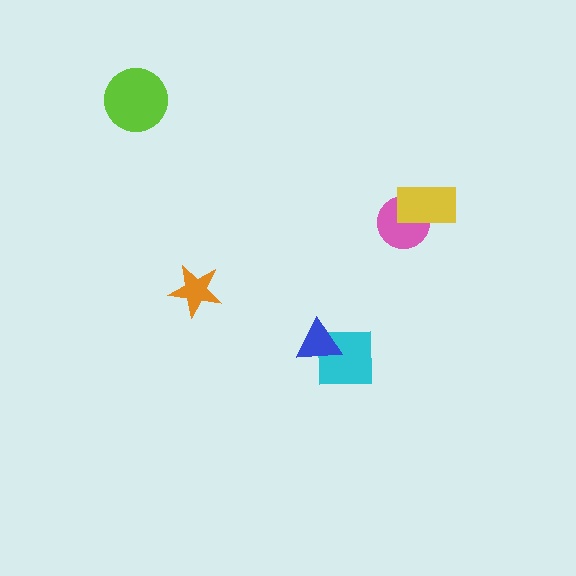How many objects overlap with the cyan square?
1 object overlaps with the cyan square.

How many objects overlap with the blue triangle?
1 object overlaps with the blue triangle.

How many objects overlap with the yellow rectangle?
1 object overlaps with the yellow rectangle.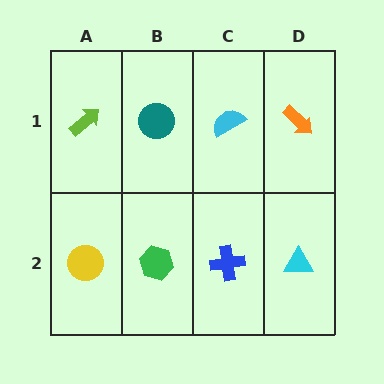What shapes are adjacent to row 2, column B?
A teal circle (row 1, column B), a yellow circle (row 2, column A), a blue cross (row 2, column C).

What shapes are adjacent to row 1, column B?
A green hexagon (row 2, column B), a lime arrow (row 1, column A), a cyan semicircle (row 1, column C).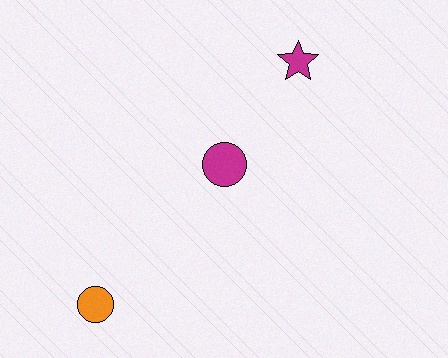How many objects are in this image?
There are 3 objects.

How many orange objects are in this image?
There is 1 orange object.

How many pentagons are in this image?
There are no pentagons.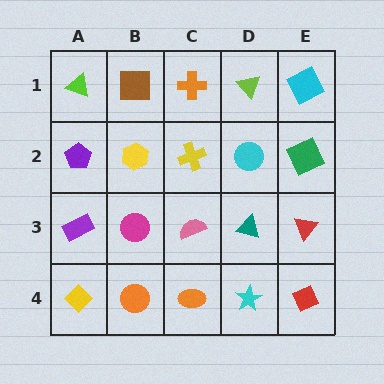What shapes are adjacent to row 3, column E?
A green square (row 2, column E), a red diamond (row 4, column E), a teal triangle (row 3, column D).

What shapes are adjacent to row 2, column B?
A brown square (row 1, column B), a magenta circle (row 3, column B), a purple pentagon (row 2, column A), a yellow cross (row 2, column C).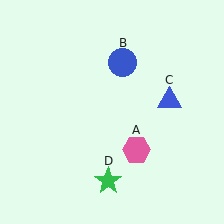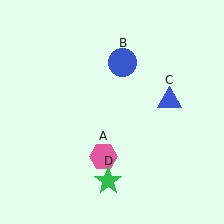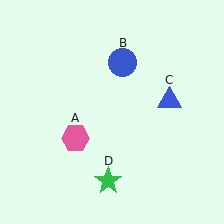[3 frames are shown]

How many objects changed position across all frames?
1 object changed position: pink hexagon (object A).